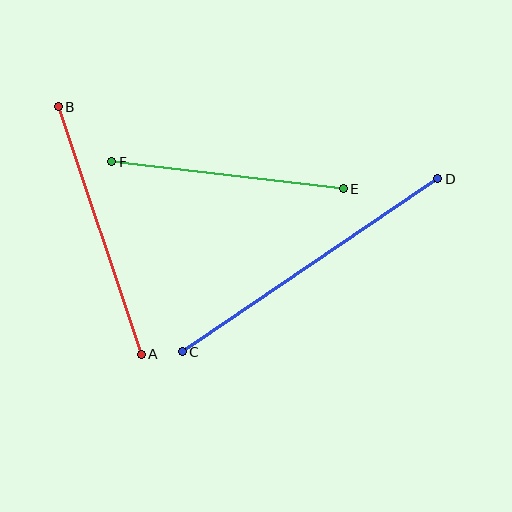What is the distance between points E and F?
The distance is approximately 233 pixels.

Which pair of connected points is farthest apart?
Points C and D are farthest apart.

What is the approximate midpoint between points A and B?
The midpoint is at approximately (100, 230) pixels.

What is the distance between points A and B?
The distance is approximately 261 pixels.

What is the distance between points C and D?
The distance is approximately 309 pixels.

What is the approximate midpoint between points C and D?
The midpoint is at approximately (310, 265) pixels.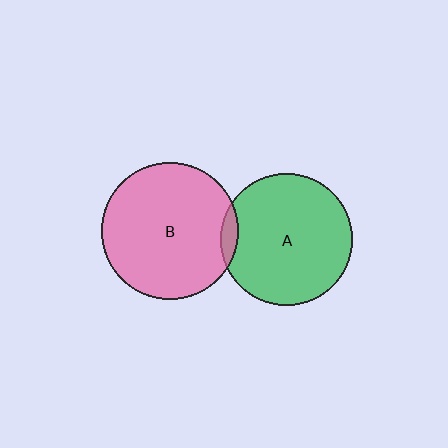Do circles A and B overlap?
Yes.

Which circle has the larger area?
Circle B (pink).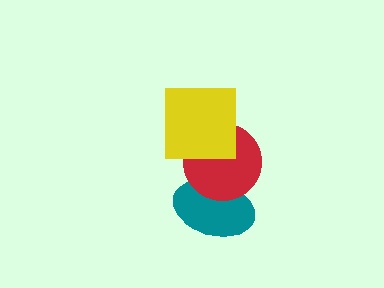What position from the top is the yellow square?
The yellow square is 1st from the top.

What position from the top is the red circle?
The red circle is 2nd from the top.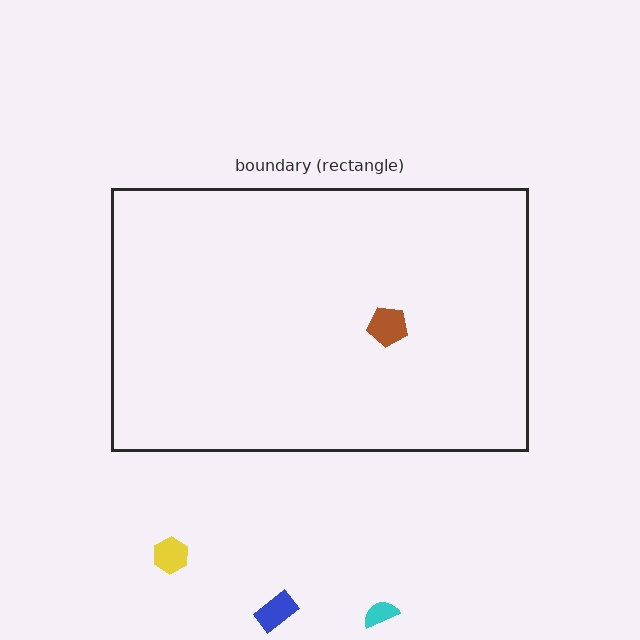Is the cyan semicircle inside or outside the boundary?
Outside.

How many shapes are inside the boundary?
1 inside, 3 outside.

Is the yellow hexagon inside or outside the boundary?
Outside.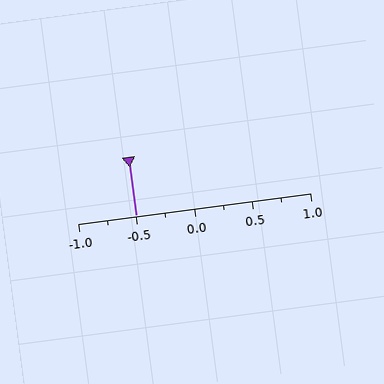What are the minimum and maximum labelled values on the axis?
The axis runs from -1.0 to 1.0.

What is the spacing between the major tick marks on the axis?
The major ticks are spaced 0.5 apart.